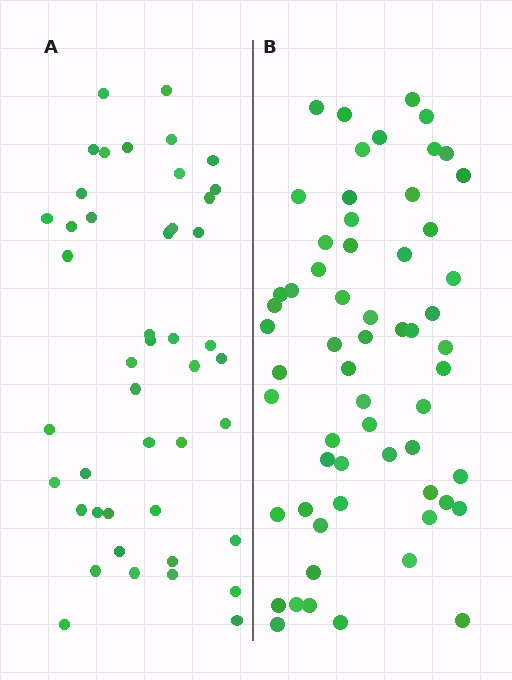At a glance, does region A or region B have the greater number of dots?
Region B (the right region) has more dots.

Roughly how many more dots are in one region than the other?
Region B has approximately 15 more dots than region A.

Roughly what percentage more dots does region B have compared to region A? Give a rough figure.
About 35% more.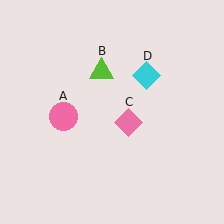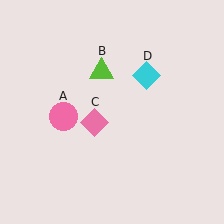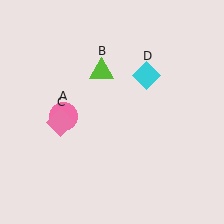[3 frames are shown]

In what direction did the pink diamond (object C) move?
The pink diamond (object C) moved left.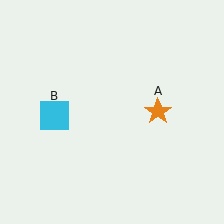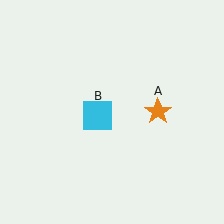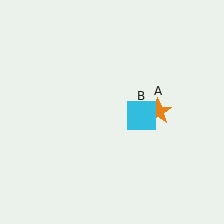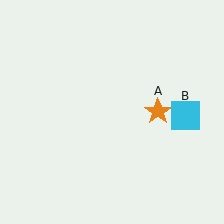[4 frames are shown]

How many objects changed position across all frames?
1 object changed position: cyan square (object B).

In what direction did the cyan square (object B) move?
The cyan square (object B) moved right.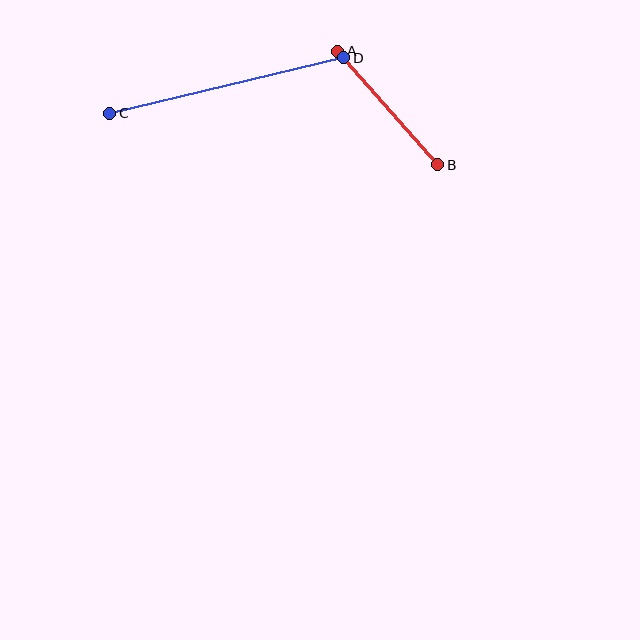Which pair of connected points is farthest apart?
Points C and D are farthest apart.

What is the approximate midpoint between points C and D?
The midpoint is at approximately (227, 86) pixels.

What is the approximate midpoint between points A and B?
The midpoint is at approximately (388, 108) pixels.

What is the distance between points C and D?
The distance is approximately 241 pixels.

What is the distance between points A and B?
The distance is approximately 151 pixels.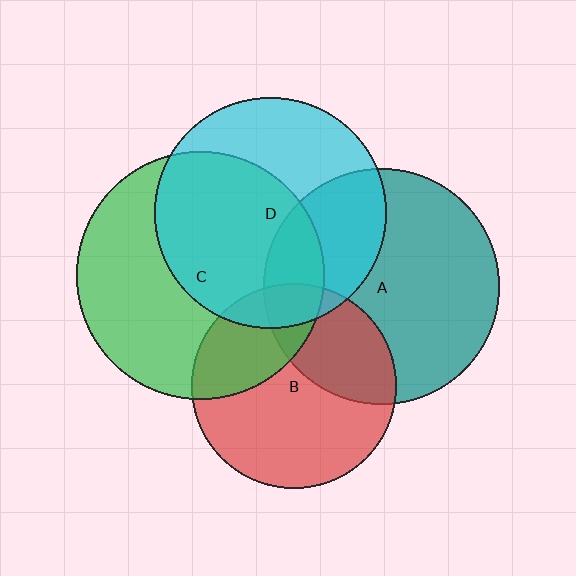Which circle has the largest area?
Circle C (green).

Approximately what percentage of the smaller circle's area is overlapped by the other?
Approximately 30%.